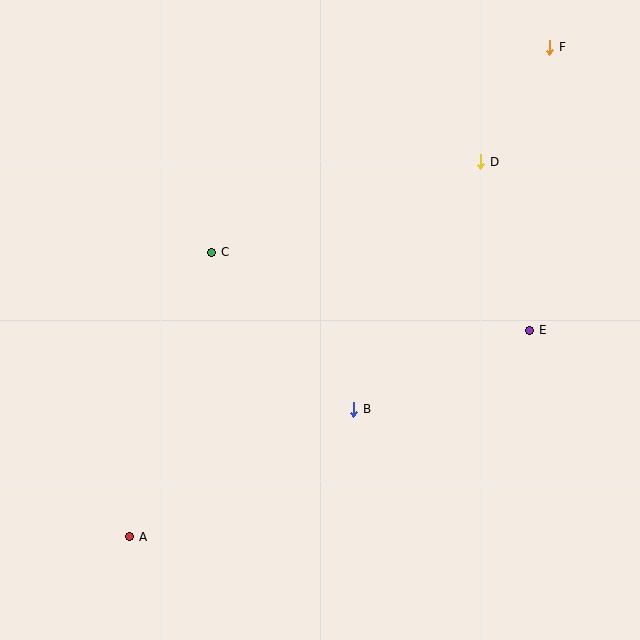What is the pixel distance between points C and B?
The distance between C and B is 212 pixels.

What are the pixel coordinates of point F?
Point F is at (550, 47).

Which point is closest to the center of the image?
Point B at (354, 409) is closest to the center.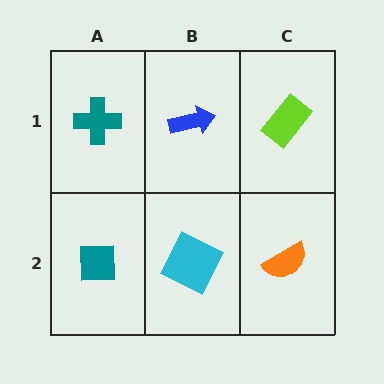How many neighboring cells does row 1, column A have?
2.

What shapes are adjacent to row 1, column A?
A teal square (row 2, column A), a blue arrow (row 1, column B).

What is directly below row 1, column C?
An orange semicircle.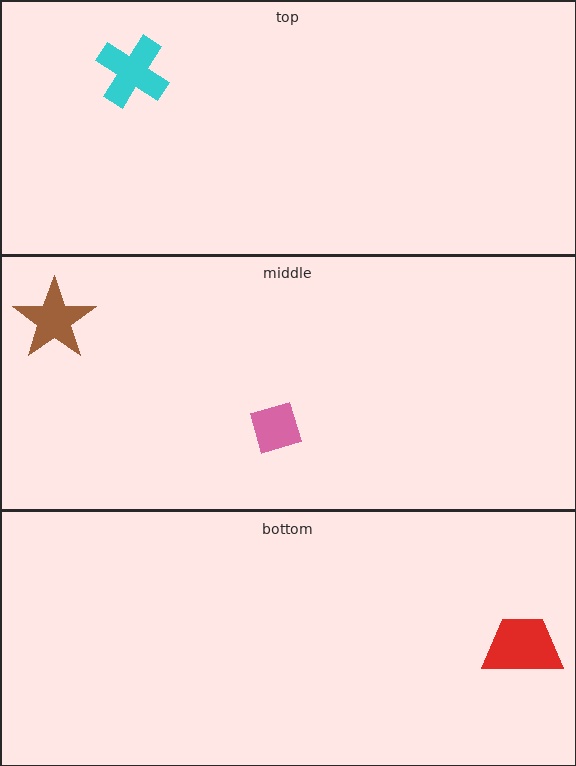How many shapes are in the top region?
1.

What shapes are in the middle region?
The brown star, the pink diamond.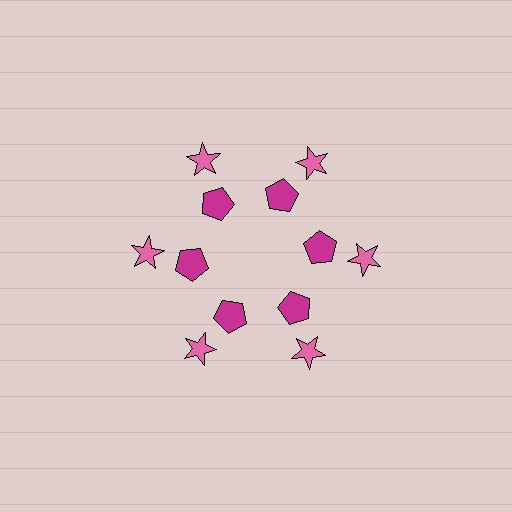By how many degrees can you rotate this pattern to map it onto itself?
The pattern maps onto itself every 60 degrees of rotation.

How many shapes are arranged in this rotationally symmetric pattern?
There are 12 shapes, arranged in 6 groups of 2.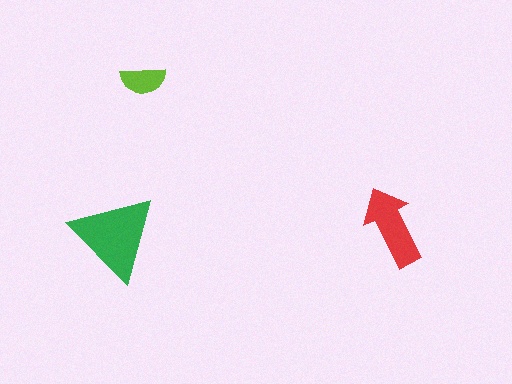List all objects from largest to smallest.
The green triangle, the red arrow, the lime semicircle.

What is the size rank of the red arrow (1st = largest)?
2nd.